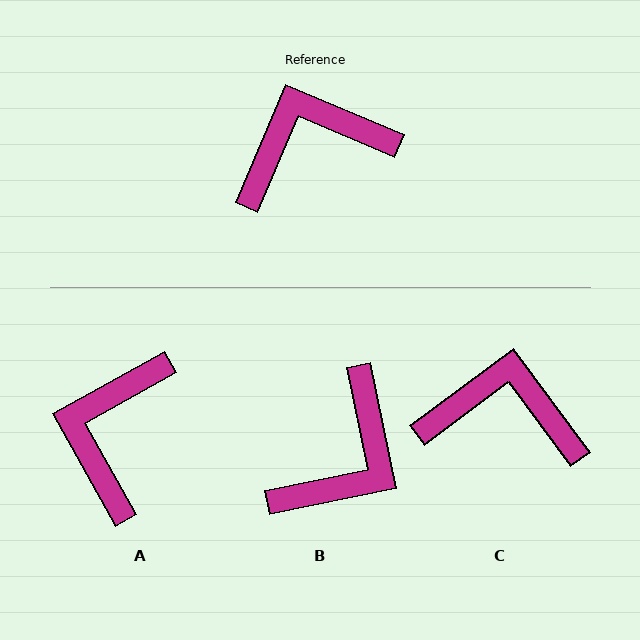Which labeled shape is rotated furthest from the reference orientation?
B, about 145 degrees away.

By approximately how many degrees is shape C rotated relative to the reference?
Approximately 30 degrees clockwise.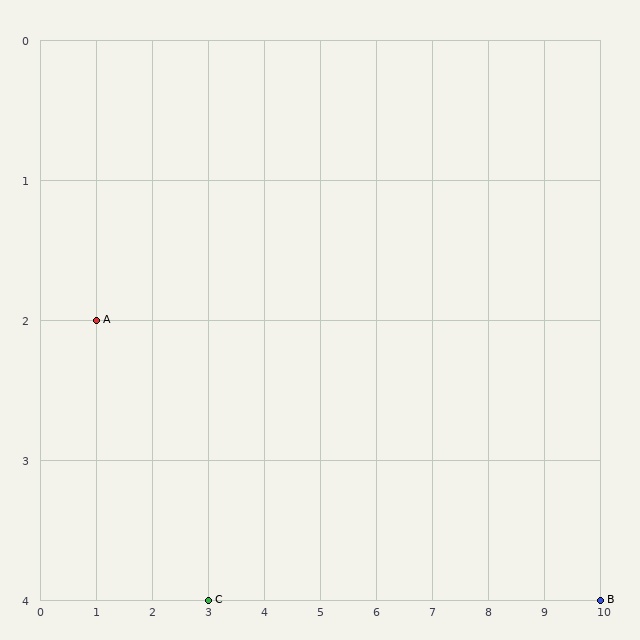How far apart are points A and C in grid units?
Points A and C are 2 columns and 2 rows apart (about 2.8 grid units diagonally).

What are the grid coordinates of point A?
Point A is at grid coordinates (1, 2).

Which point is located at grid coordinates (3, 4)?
Point C is at (3, 4).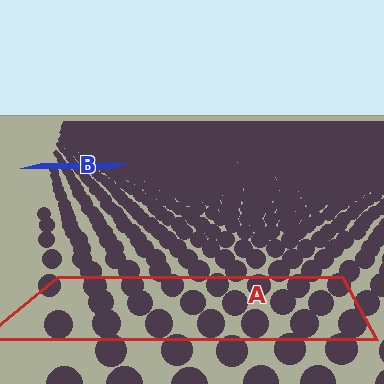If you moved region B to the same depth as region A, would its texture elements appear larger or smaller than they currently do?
They would appear larger. At a closer depth, the same texture elements are projected at a bigger on-screen size.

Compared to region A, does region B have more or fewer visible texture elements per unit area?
Region B has more texture elements per unit area — they are packed more densely because it is farther away.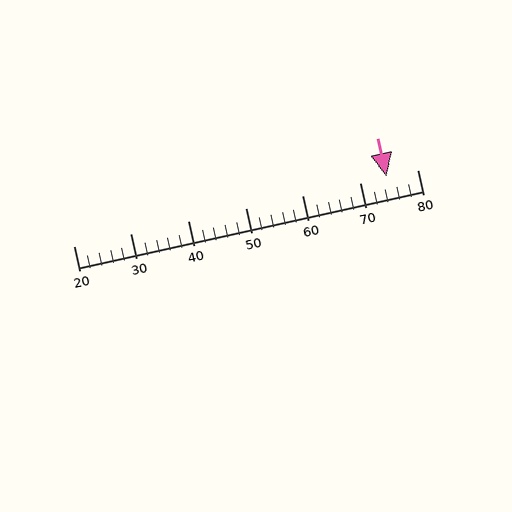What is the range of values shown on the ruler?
The ruler shows values from 20 to 80.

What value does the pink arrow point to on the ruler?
The pink arrow points to approximately 75.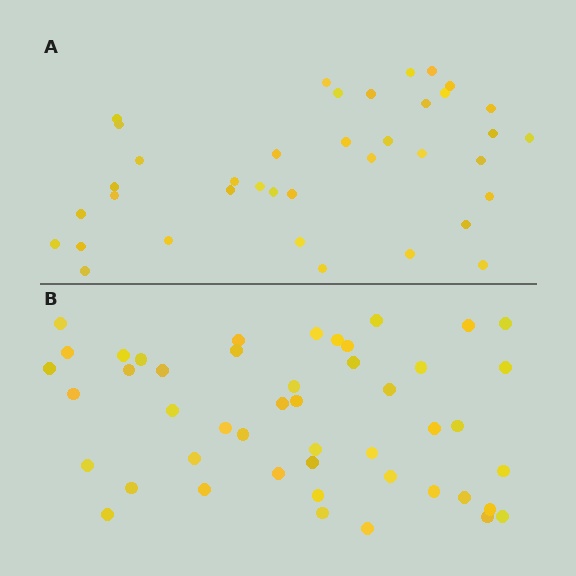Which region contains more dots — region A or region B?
Region B (the bottom region) has more dots.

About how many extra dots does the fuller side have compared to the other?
Region B has roughly 8 or so more dots than region A.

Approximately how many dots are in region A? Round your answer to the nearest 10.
About 40 dots. (The exact count is 38, which rounds to 40.)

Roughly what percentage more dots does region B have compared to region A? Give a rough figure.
About 25% more.